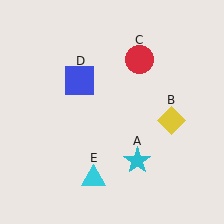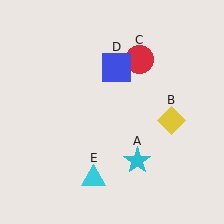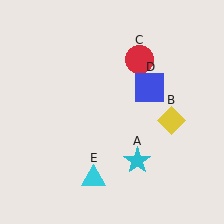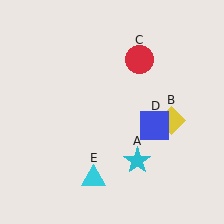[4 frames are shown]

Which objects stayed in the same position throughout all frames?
Cyan star (object A) and yellow diamond (object B) and red circle (object C) and cyan triangle (object E) remained stationary.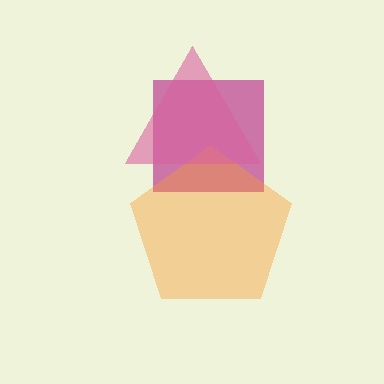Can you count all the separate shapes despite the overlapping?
Yes, there are 3 separate shapes.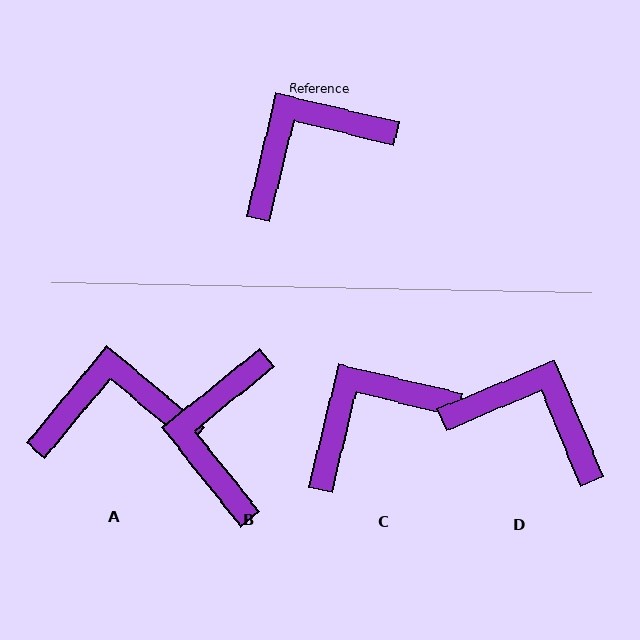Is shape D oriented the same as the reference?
No, it is off by about 54 degrees.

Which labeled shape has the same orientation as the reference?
C.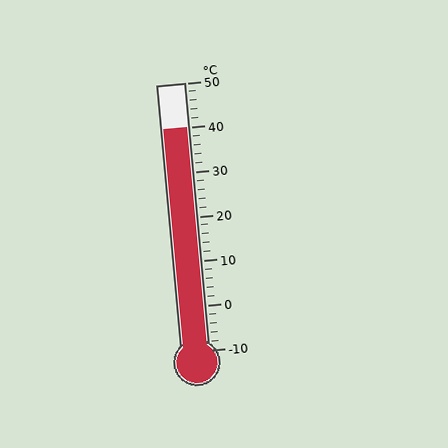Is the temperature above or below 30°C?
The temperature is above 30°C.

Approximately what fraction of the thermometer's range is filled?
The thermometer is filled to approximately 85% of its range.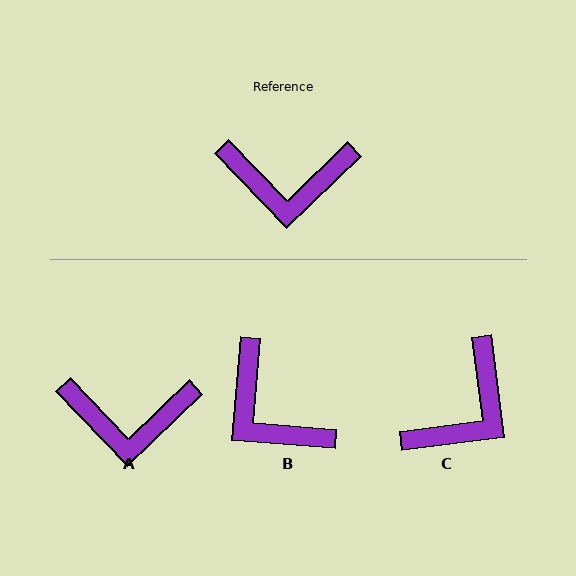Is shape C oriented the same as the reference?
No, it is off by about 54 degrees.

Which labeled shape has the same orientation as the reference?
A.